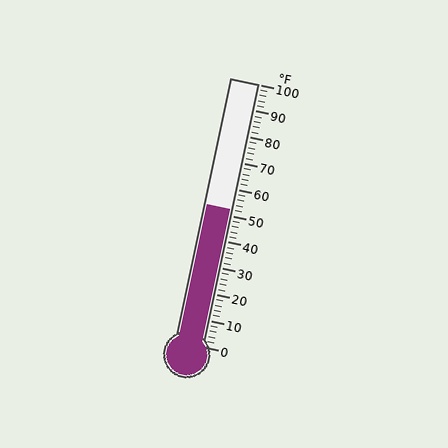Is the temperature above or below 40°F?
The temperature is above 40°F.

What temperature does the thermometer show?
The thermometer shows approximately 52°F.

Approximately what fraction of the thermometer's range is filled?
The thermometer is filled to approximately 50% of its range.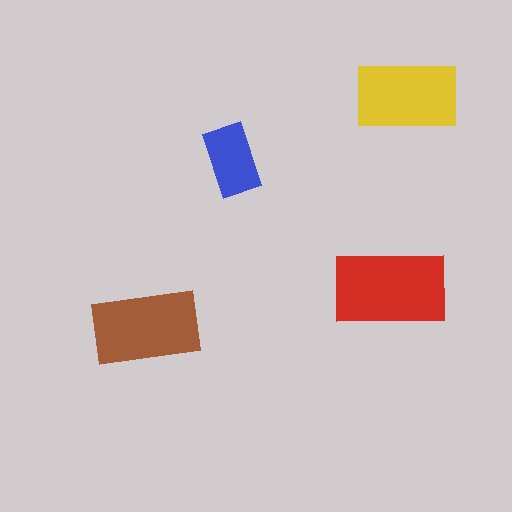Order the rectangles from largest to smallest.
the red one, the brown one, the yellow one, the blue one.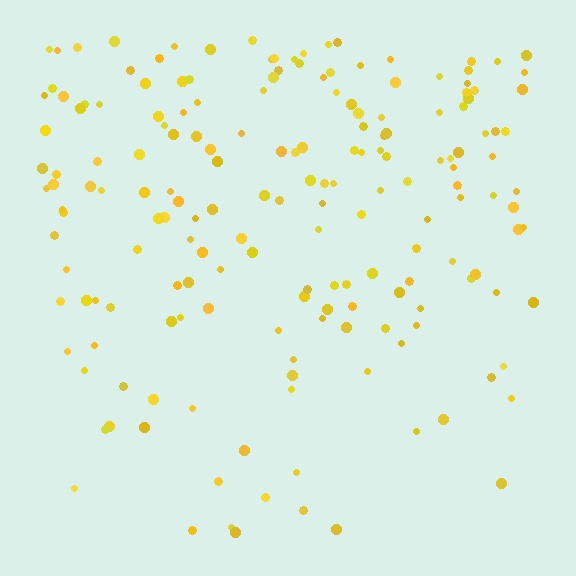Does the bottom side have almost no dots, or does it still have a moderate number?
Still a moderate number, just noticeably fewer than the top.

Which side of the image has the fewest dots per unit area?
The bottom.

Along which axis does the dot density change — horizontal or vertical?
Vertical.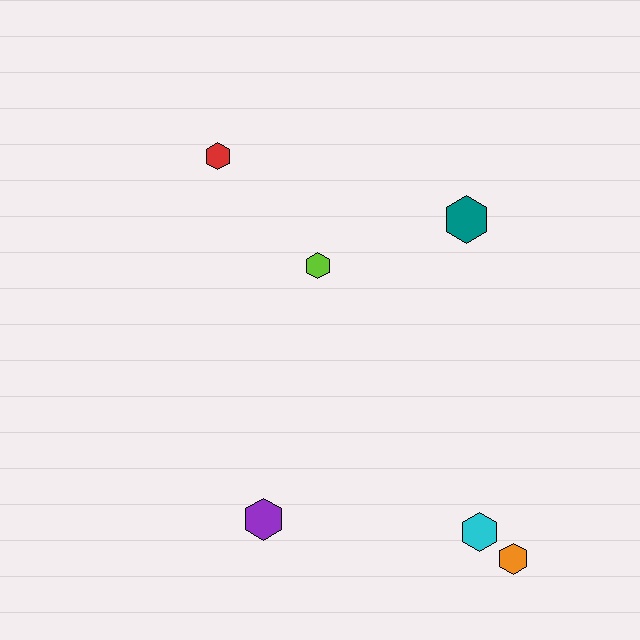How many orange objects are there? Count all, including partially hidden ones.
There is 1 orange object.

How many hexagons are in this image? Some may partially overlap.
There are 6 hexagons.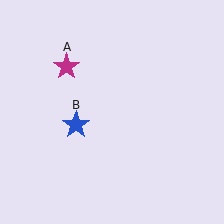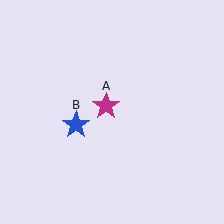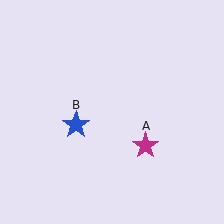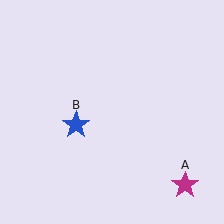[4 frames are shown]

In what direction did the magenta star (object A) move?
The magenta star (object A) moved down and to the right.